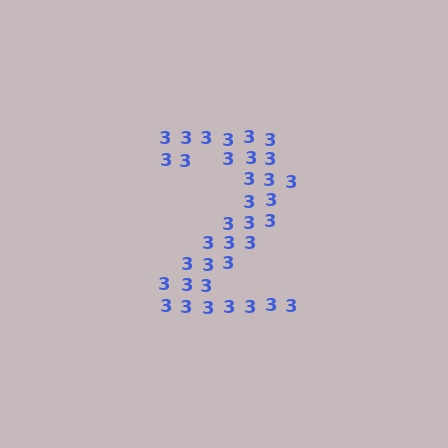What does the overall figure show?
The overall figure shows the digit 2.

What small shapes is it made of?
It is made of small digit 3's.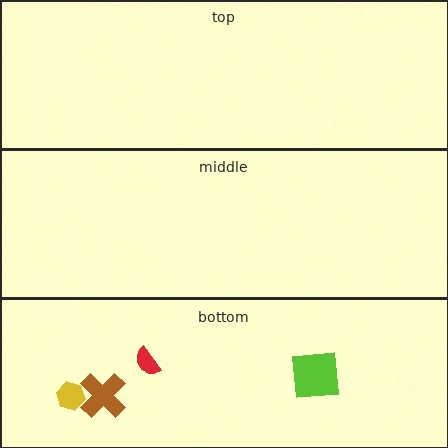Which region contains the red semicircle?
The bottom region.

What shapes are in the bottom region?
The yellow hexagon, the lime square, the red semicircle, the brown cross.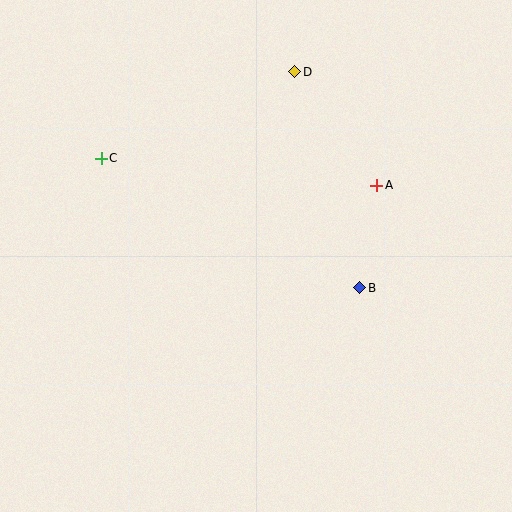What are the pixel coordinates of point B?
Point B is at (360, 288).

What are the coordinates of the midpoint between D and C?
The midpoint between D and C is at (198, 115).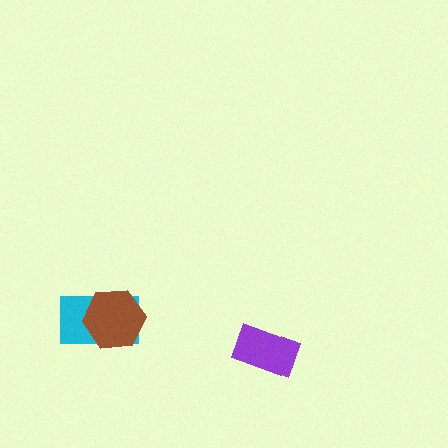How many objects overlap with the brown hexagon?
1 object overlaps with the brown hexagon.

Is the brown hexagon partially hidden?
No, no other shape covers it.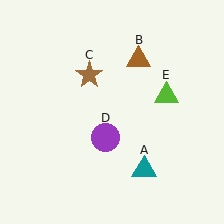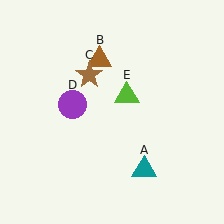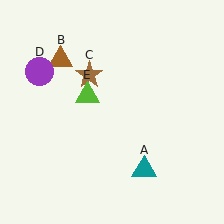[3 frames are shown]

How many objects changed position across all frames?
3 objects changed position: brown triangle (object B), purple circle (object D), lime triangle (object E).